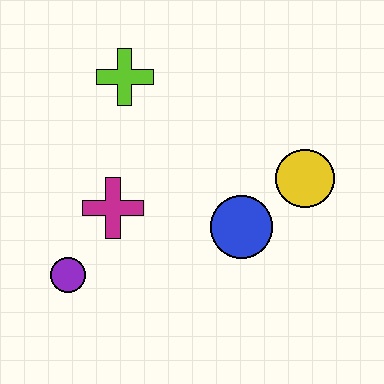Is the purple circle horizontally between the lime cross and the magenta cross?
No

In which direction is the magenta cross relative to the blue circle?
The magenta cross is to the left of the blue circle.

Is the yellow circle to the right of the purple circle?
Yes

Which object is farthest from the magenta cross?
The yellow circle is farthest from the magenta cross.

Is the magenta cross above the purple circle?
Yes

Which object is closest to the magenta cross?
The purple circle is closest to the magenta cross.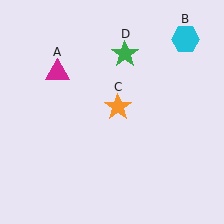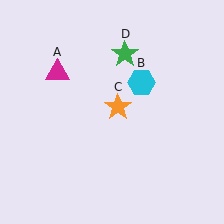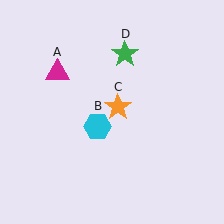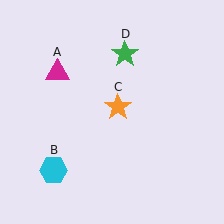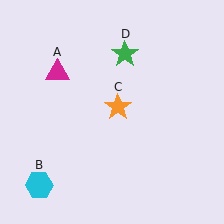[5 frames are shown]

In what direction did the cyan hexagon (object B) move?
The cyan hexagon (object B) moved down and to the left.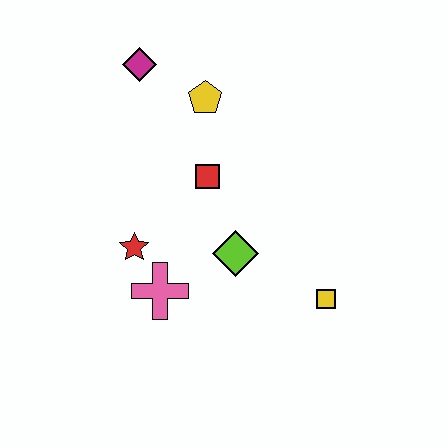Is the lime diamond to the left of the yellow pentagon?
No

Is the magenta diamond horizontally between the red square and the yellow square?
No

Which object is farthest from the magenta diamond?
The yellow square is farthest from the magenta diamond.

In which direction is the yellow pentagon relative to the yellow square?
The yellow pentagon is above the yellow square.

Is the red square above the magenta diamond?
No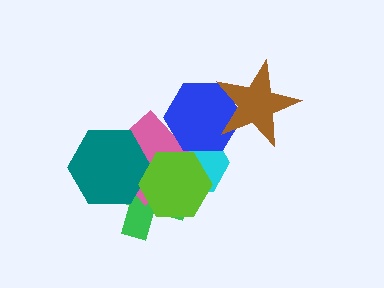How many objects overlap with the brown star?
1 object overlaps with the brown star.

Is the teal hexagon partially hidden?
Yes, it is partially covered by another shape.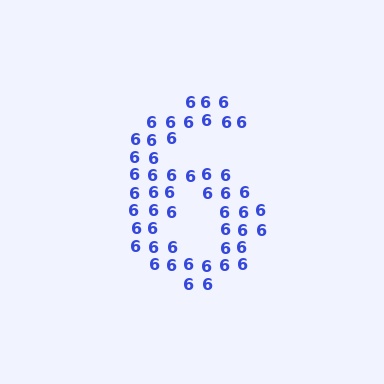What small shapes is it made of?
It is made of small digit 6's.